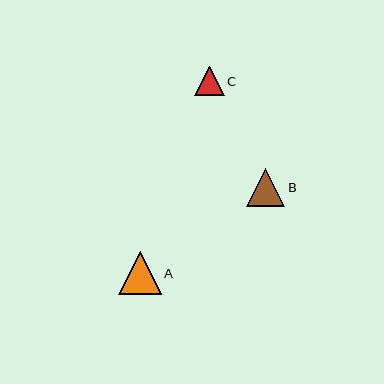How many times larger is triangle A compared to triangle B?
Triangle A is approximately 1.1 times the size of triangle B.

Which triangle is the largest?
Triangle A is the largest with a size of approximately 43 pixels.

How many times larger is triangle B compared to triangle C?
Triangle B is approximately 1.3 times the size of triangle C.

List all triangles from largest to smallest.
From largest to smallest: A, B, C.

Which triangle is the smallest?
Triangle C is the smallest with a size of approximately 29 pixels.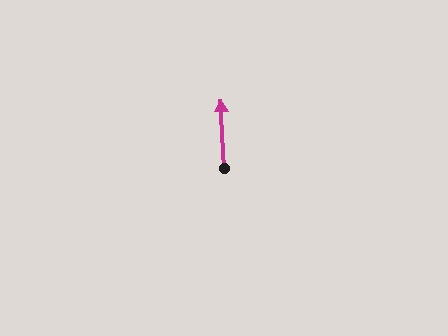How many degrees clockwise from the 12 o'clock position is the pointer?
Approximately 357 degrees.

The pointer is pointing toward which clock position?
Roughly 12 o'clock.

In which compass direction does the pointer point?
North.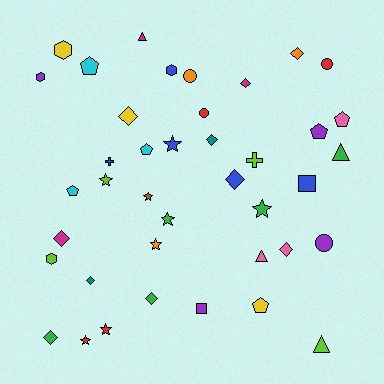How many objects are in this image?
There are 40 objects.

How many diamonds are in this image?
There are 10 diamonds.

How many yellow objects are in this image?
There are 3 yellow objects.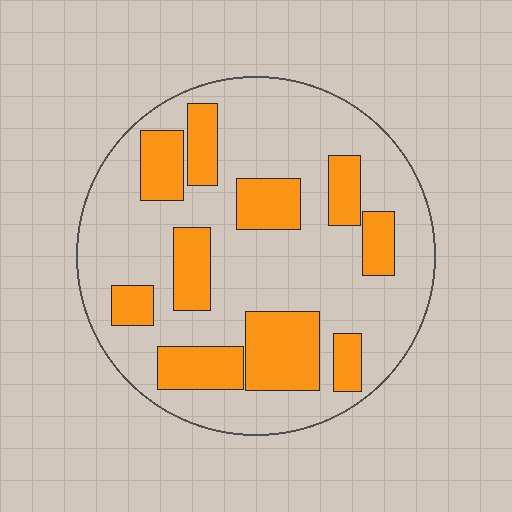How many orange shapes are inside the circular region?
10.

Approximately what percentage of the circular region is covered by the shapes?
Approximately 30%.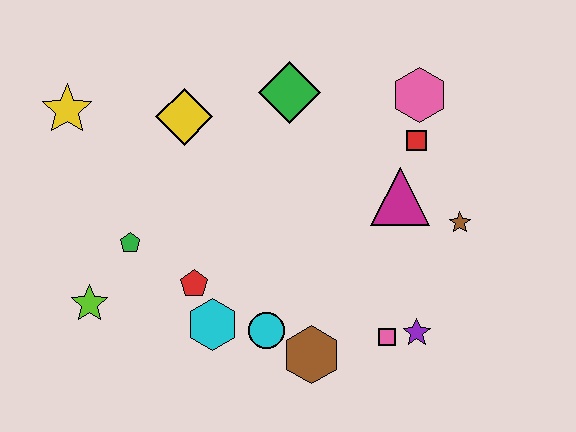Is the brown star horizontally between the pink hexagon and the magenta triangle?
No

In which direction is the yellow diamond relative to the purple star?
The yellow diamond is to the left of the purple star.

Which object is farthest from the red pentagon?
The pink hexagon is farthest from the red pentagon.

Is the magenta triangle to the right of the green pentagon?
Yes